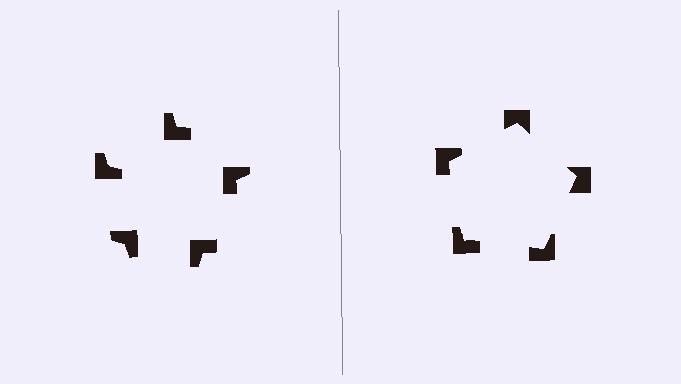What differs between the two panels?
The notched squares are positioned identically on both sides; only the wedge orientations differ. On the right they align to a pentagon; on the left they are misaligned.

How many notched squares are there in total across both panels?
10 — 5 on each side.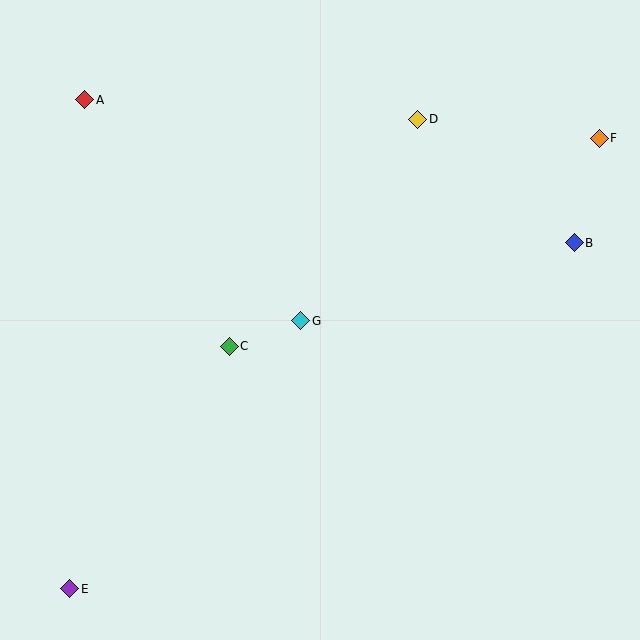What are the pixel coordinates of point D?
Point D is at (418, 119).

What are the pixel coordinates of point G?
Point G is at (301, 321).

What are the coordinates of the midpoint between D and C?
The midpoint between D and C is at (324, 233).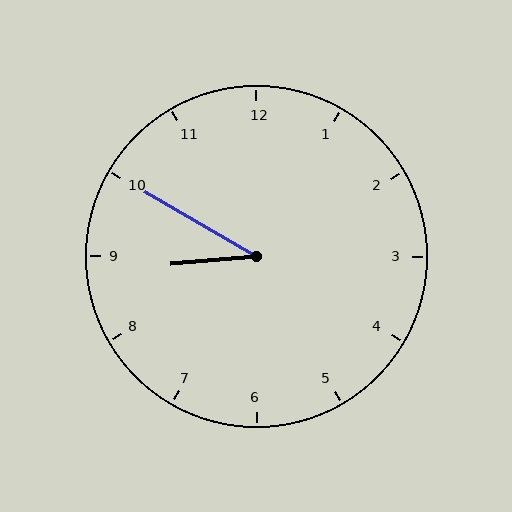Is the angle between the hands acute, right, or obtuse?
It is acute.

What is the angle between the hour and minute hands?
Approximately 35 degrees.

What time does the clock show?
8:50.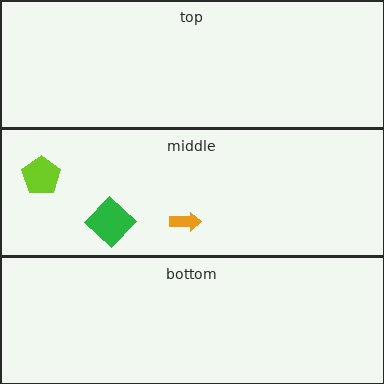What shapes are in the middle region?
The lime pentagon, the green diamond, the orange arrow.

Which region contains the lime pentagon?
The middle region.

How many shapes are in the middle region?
3.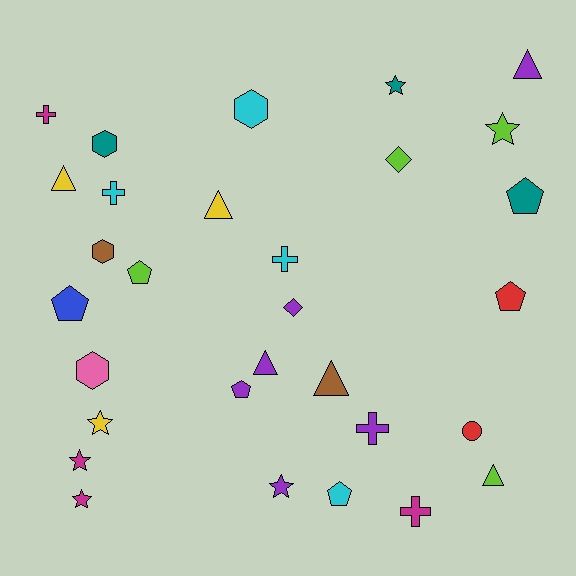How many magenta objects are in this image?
There are 4 magenta objects.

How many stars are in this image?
There are 6 stars.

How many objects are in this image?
There are 30 objects.